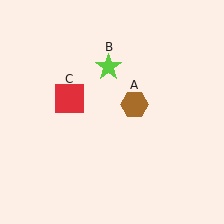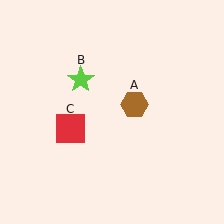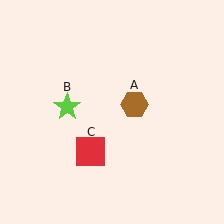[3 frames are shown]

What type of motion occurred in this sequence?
The lime star (object B), red square (object C) rotated counterclockwise around the center of the scene.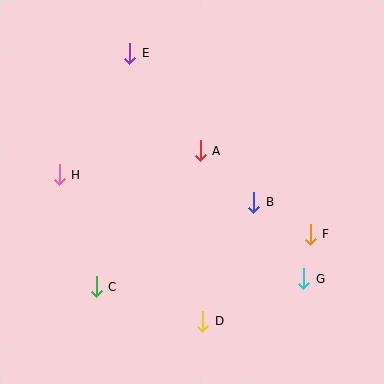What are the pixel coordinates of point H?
Point H is at (59, 175).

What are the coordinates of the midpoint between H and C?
The midpoint between H and C is at (78, 231).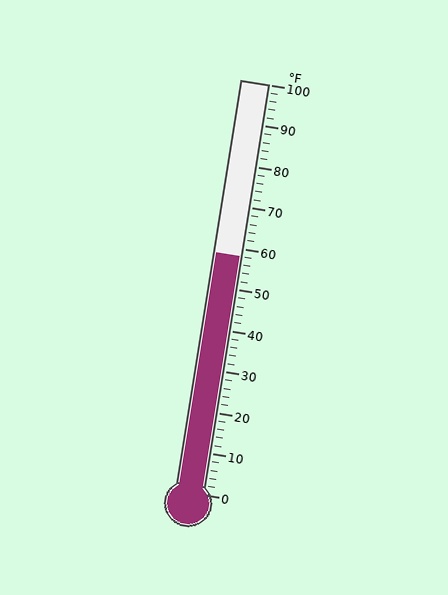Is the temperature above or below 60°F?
The temperature is below 60°F.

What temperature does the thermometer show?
The thermometer shows approximately 58°F.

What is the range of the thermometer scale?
The thermometer scale ranges from 0°F to 100°F.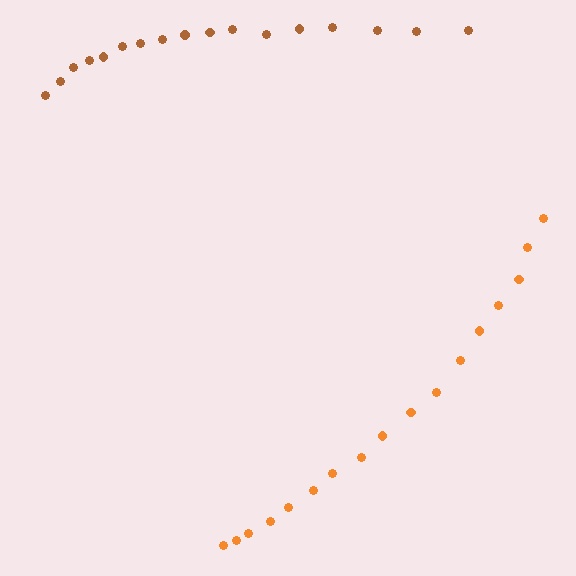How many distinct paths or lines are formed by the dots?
There are 2 distinct paths.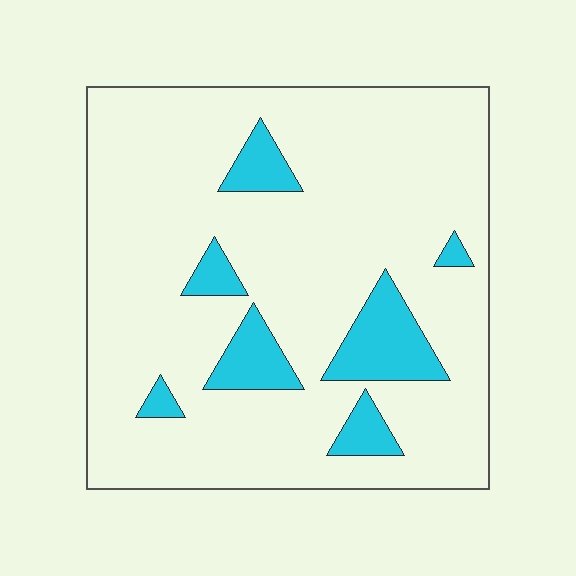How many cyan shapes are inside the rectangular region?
7.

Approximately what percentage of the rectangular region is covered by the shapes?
Approximately 15%.